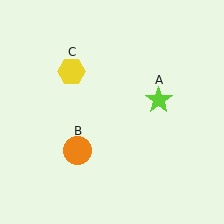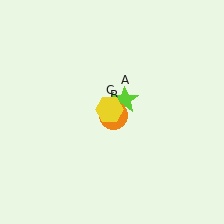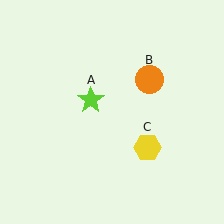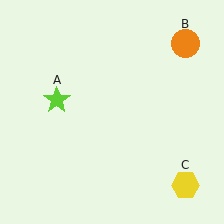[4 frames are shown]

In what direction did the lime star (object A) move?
The lime star (object A) moved left.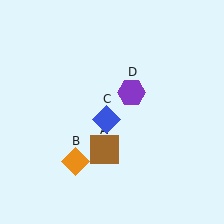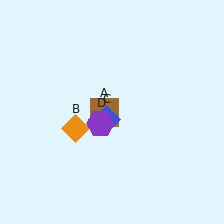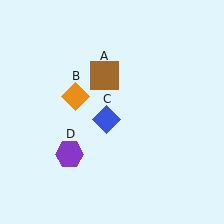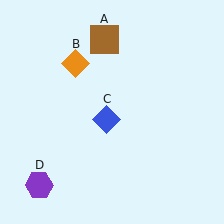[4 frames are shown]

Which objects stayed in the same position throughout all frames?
Blue diamond (object C) remained stationary.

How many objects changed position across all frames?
3 objects changed position: brown square (object A), orange diamond (object B), purple hexagon (object D).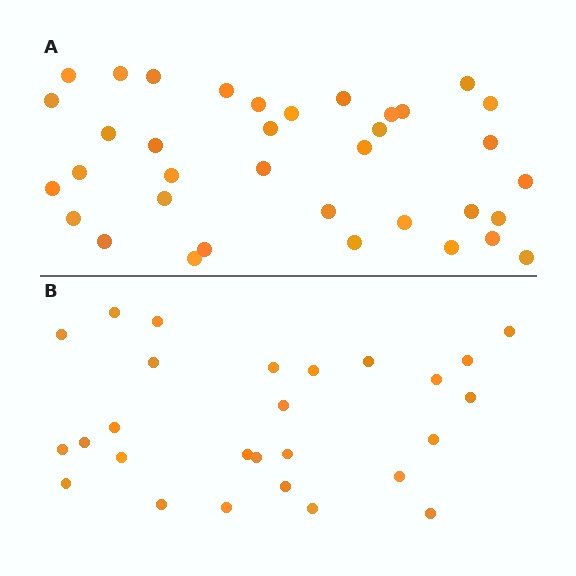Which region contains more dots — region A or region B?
Region A (the top region) has more dots.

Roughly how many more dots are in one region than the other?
Region A has roughly 8 or so more dots than region B.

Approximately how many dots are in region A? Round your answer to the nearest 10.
About 40 dots. (The exact count is 36, which rounds to 40.)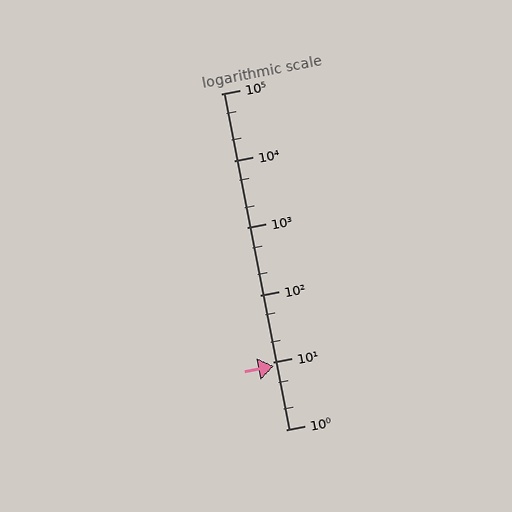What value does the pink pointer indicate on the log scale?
The pointer indicates approximately 8.8.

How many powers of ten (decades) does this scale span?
The scale spans 5 decades, from 1 to 100000.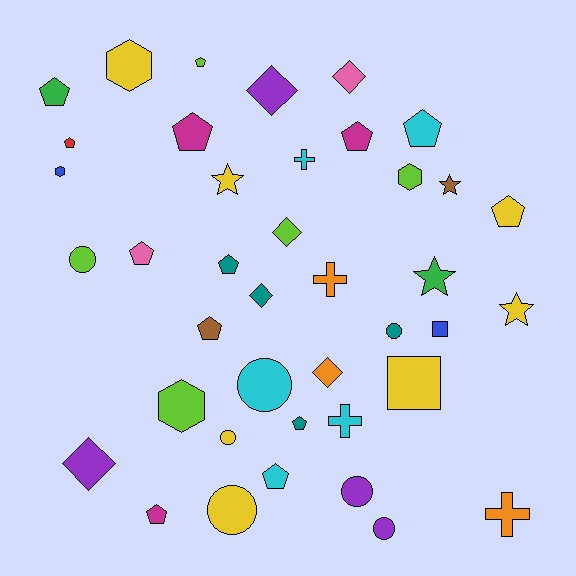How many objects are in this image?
There are 40 objects.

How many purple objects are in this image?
There are 4 purple objects.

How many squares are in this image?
There are 2 squares.